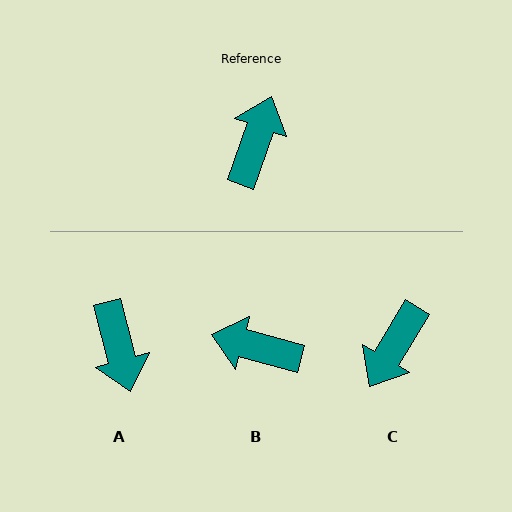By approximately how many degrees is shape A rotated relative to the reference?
Approximately 146 degrees clockwise.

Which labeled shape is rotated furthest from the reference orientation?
C, about 168 degrees away.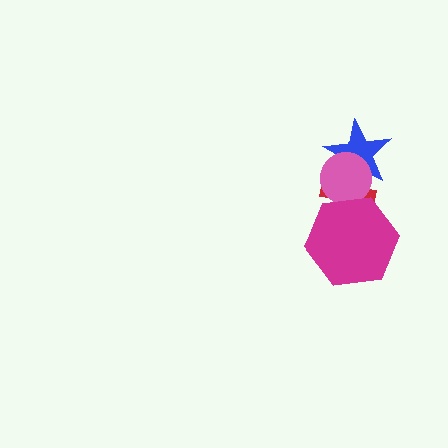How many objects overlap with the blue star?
2 objects overlap with the blue star.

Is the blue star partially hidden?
Yes, it is partially covered by another shape.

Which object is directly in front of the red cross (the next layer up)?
The blue star is directly in front of the red cross.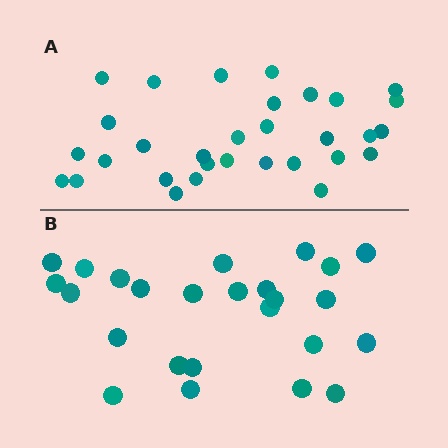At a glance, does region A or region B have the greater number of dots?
Region A (the top region) has more dots.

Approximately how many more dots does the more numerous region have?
Region A has about 6 more dots than region B.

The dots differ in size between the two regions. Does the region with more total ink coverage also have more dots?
No. Region B has more total ink coverage because its dots are larger, but region A actually contains more individual dots. Total area can be misleading — the number of items is what matters here.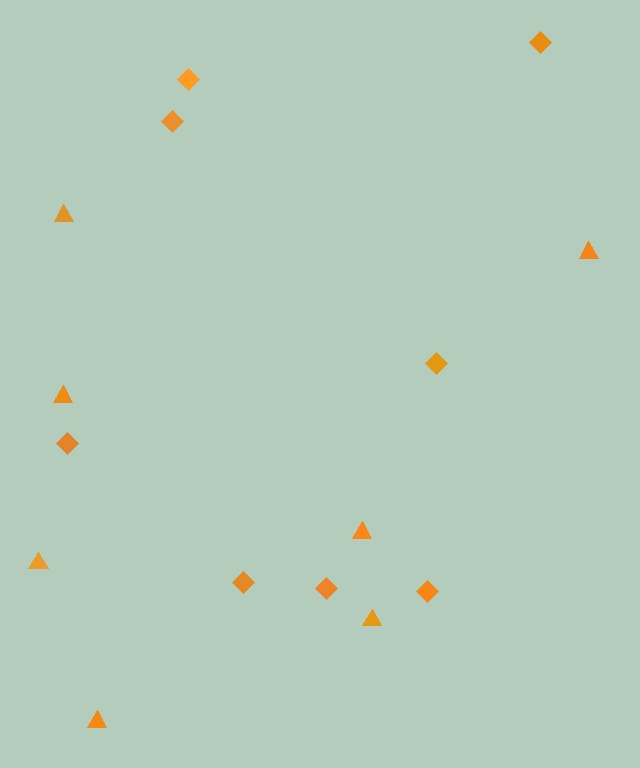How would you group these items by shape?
There are 2 groups: one group of triangles (7) and one group of diamonds (8).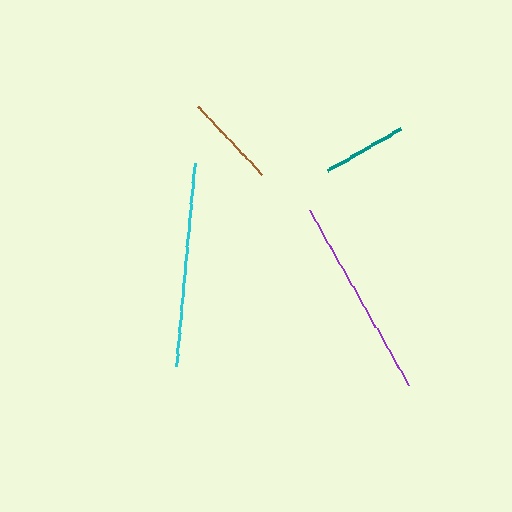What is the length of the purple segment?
The purple segment is approximately 201 pixels long.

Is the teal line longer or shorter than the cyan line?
The cyan line is longer than the teal line.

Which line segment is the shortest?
The teal line is the shortest at approximately 84 pixels.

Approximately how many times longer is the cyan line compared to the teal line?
The cyan line is approximately 2.4 times the length of the teal line.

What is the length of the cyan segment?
The cyan segment is approximately 204 pixels long.